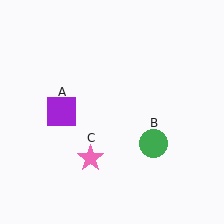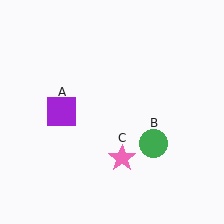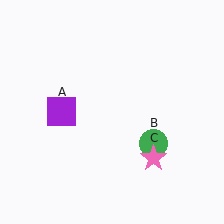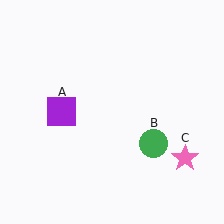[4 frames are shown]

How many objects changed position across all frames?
1 object changed position: pink star (object C).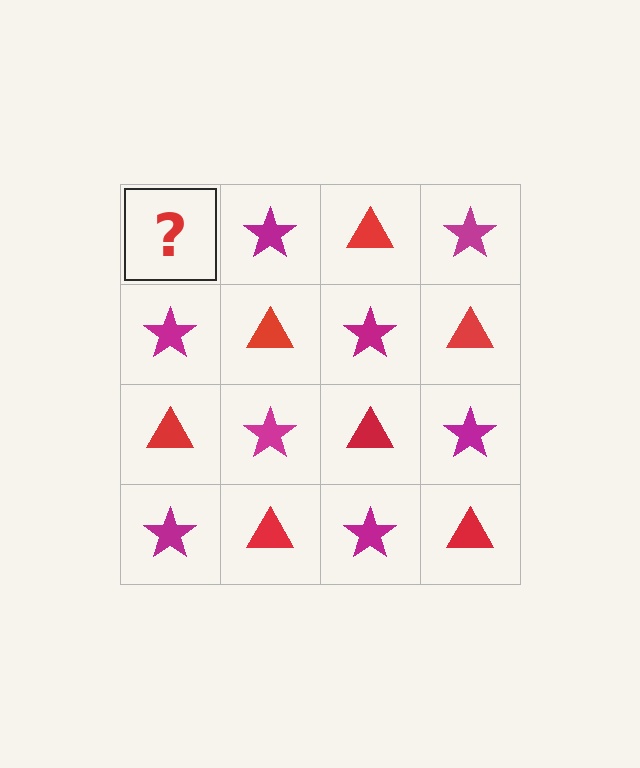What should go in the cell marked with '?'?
The missing cell should contain a red triangle.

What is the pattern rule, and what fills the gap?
The rule is that it alternates red triangle and magenta star in a checkerboard pattern. The gap should be filled with a red triangle.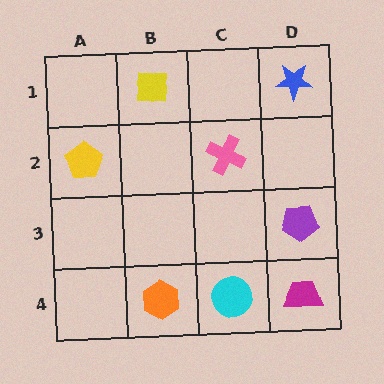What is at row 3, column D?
A purple pentagon.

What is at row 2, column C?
A pink cross.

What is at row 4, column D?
A magenta trapezoid.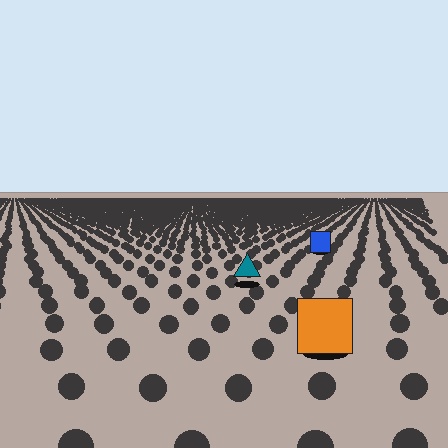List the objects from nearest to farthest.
From nearest to farthest: the orange square, the teal triangle, the blue square.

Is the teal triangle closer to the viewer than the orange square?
No. The orange square is closer — you can tell from the texture gradient: the ground texture is coarser near it.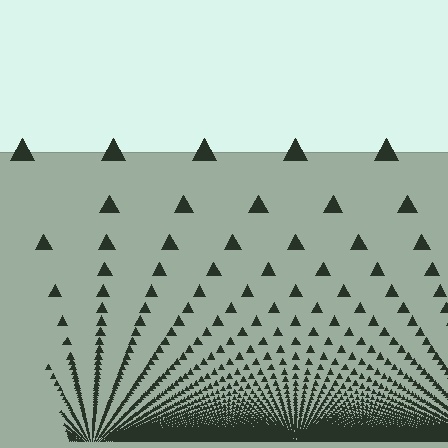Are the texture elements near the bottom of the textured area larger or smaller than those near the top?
Smaller. The gradient is inverted — elements near the bottom are smaller and denser.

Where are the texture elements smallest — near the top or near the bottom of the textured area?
Near the bottom.